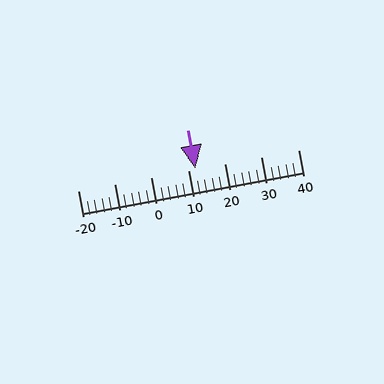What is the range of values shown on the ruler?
The ruler shows values from -20 to 40.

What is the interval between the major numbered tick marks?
The major tick marks are spaced 10 units apart.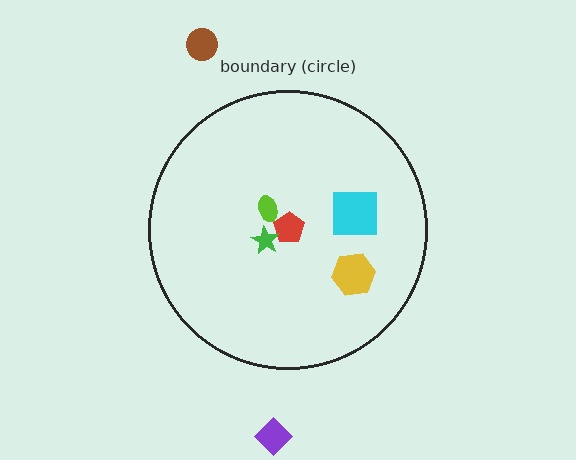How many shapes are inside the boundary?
5 inside, 2 outside.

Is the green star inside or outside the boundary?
Inside.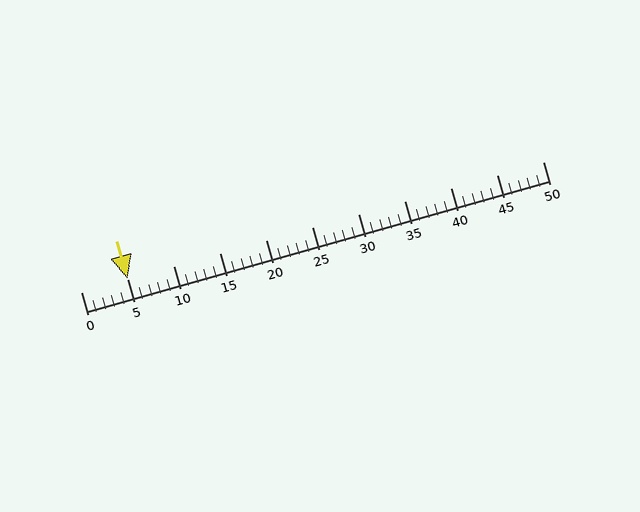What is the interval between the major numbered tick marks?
The major tick marks are spaced 5 units apart.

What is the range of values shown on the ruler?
The ruler shows values from 0 to 50.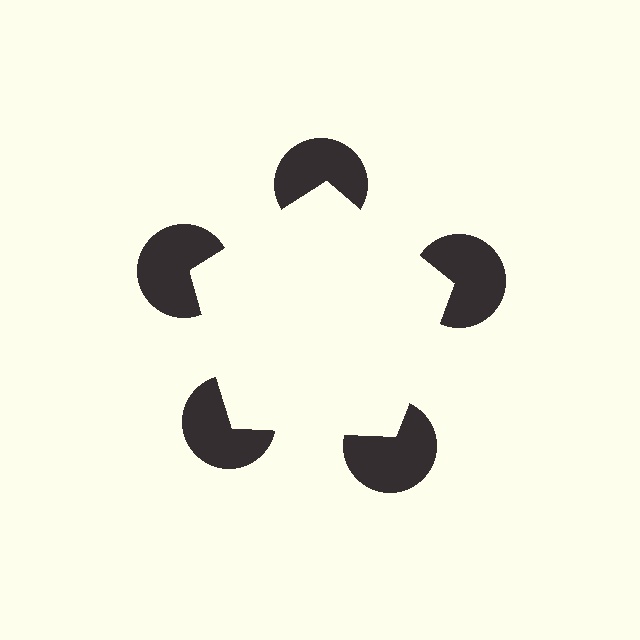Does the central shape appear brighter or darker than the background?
It typically appears slightly brighter than the background, even though no actual brightness change is drawn.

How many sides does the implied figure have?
5 sides.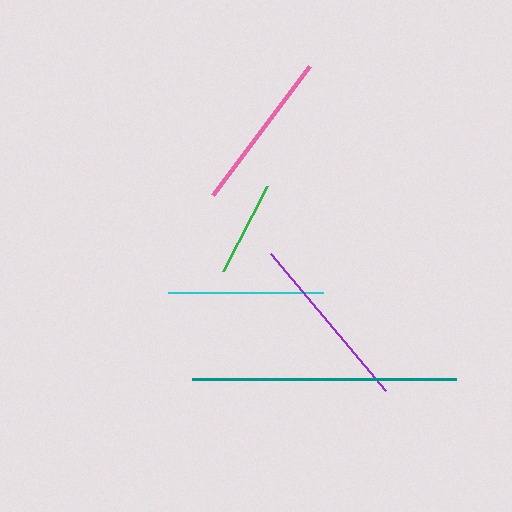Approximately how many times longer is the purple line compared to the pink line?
The purple line is approximately 1.1 times the length of the pink line.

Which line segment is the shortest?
The green line is the shortest at approximately 96 pixels.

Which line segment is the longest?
The teal line is the longest at approximately 264 pixels.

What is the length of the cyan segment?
The cyan segment is approximately 155 pixels long.